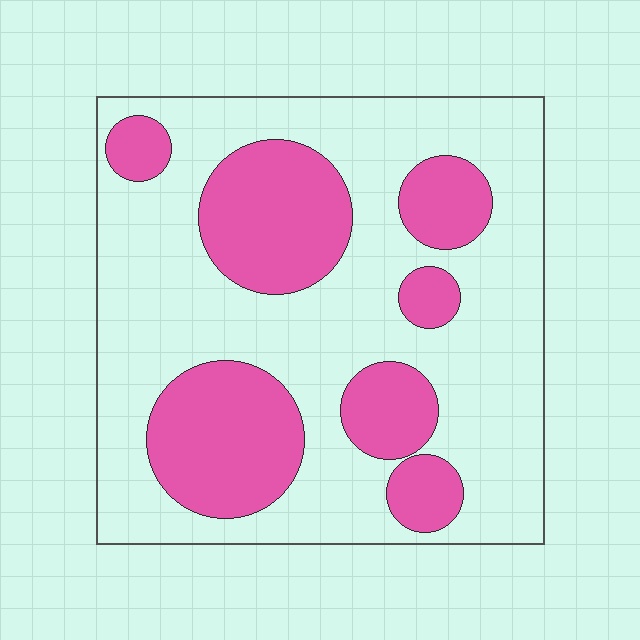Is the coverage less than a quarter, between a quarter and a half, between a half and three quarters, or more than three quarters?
Between a quarter and a half.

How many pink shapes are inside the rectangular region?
7.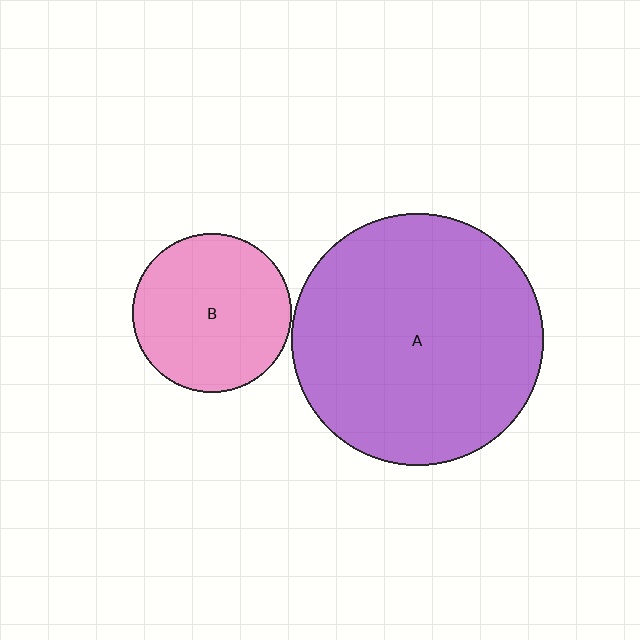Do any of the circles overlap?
No, none of the circles overlap.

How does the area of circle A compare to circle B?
Approximately 2.5 times.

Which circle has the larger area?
Circle A (purple).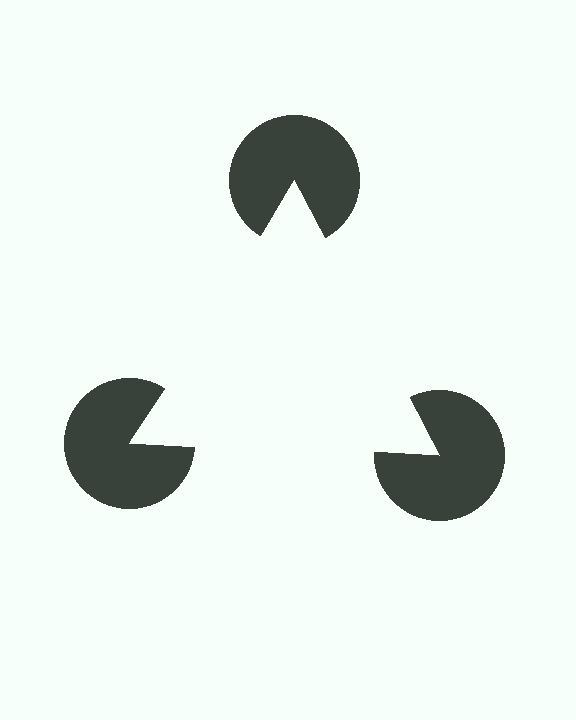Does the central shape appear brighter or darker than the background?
It typically appears slightly brighter than the background, even though no actual brightness change is drawn.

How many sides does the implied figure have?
3 sides.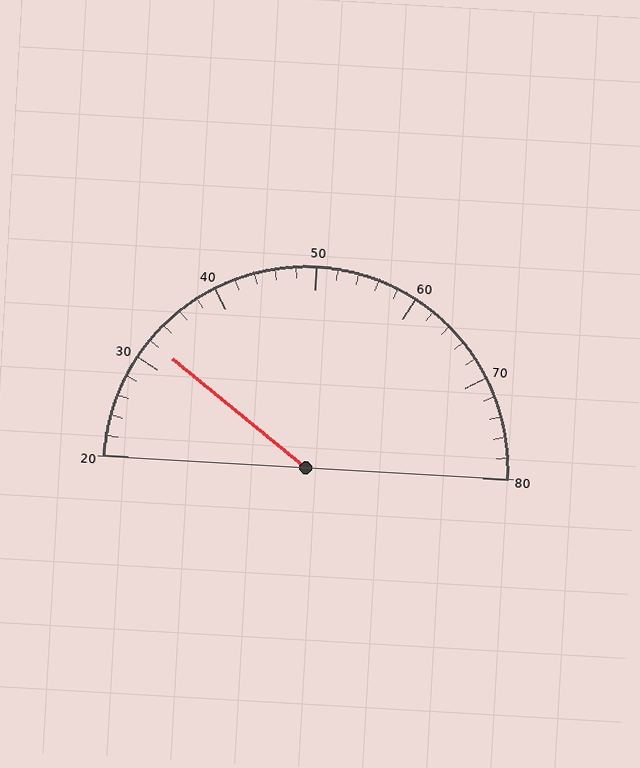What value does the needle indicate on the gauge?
The needle indicates approximately 32.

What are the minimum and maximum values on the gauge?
The gauge ranges from 20 to 80.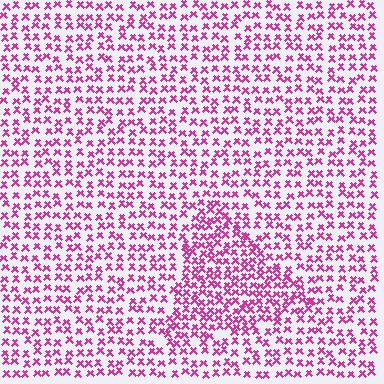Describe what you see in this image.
The image contains small magenta elements arranged at two different densities. A triangle-shaped region is visible where the elements are more densely packed than the surrounding area.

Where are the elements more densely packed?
The elements are more densely packed inside the triangle boundary.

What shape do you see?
I see a triangle.